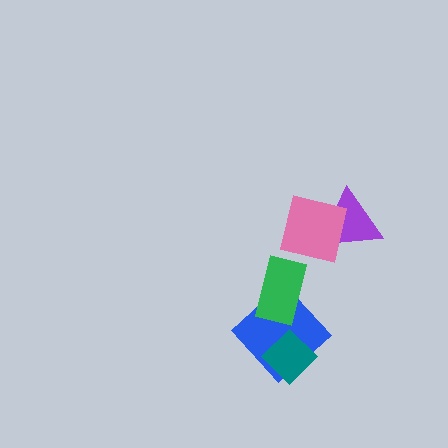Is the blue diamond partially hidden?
Yes, it is partially covered by another shape.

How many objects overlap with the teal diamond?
1 object overlaps with the teal diamond.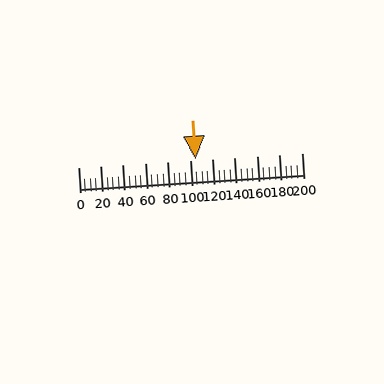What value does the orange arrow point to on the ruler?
The orange arrow points to approximately 105.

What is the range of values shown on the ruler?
The ruler shows values from 0 to 200.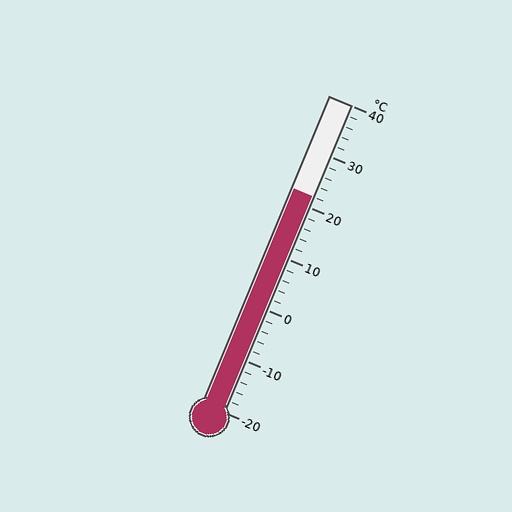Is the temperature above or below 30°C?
The temperature is below 30°C.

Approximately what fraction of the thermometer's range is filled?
The thermometer is filled to approximately 70% of its range.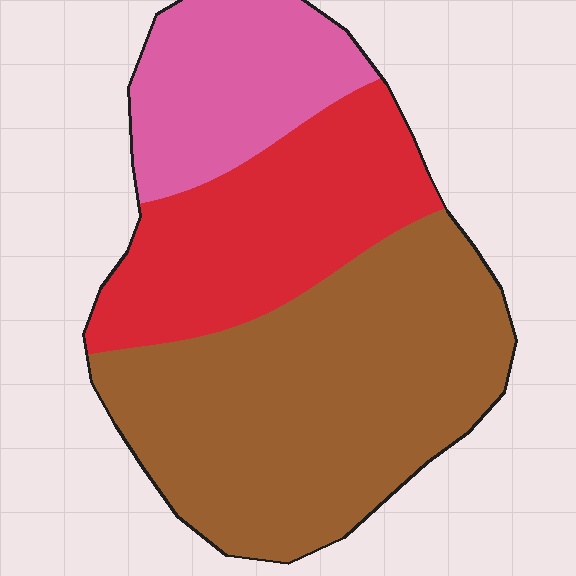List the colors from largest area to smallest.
From largest to smallest: brown, red, pink.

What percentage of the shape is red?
Red takes up between a quarter and a half of the shape.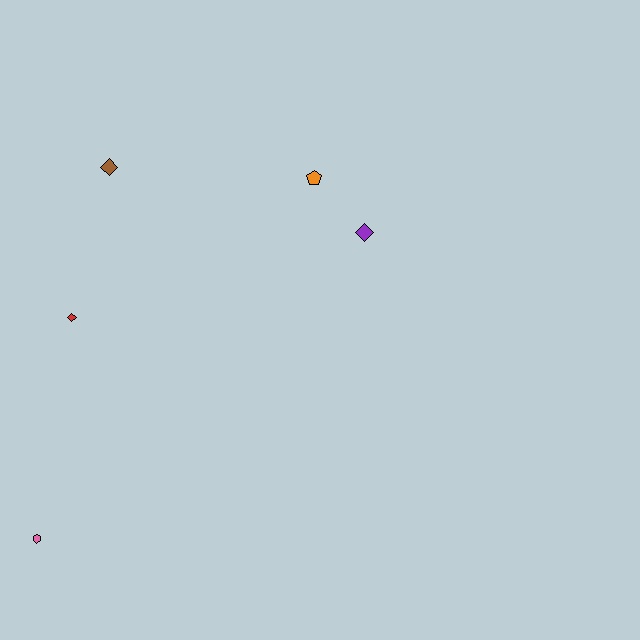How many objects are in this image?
There are 5 objects.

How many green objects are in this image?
There are no green objects.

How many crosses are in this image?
There are no crosses.